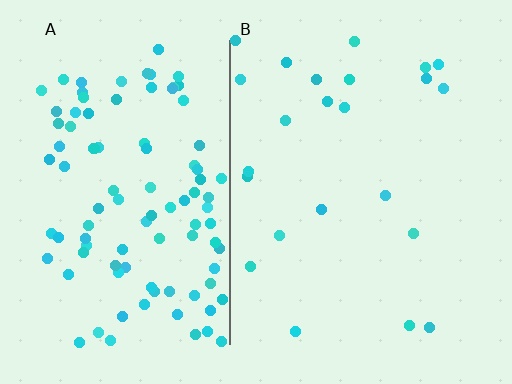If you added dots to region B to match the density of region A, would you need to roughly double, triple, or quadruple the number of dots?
Approximately quadruple.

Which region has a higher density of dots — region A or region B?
A (the left).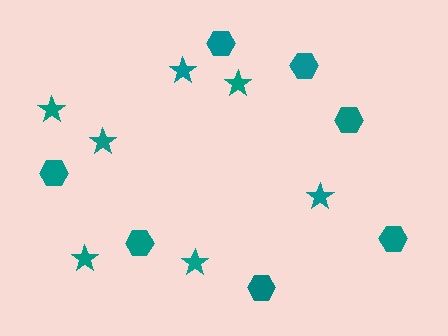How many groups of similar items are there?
There are 2 groups: one group of stars (7) and one group of hexagons (7).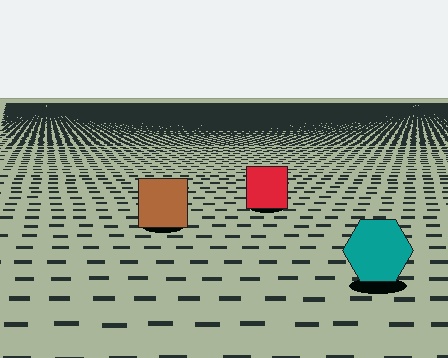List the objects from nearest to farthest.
From nearest to farthest: the teal hexagon, the brown square, the red square.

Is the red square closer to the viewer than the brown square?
No. The brown square is closer — you can tell from the texture gradient: the ground texture is coarser near it.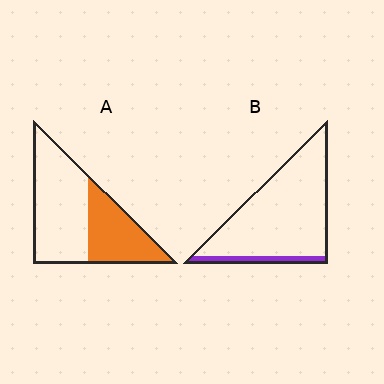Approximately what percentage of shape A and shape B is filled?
A is approximately 40% and B is approximately 10%.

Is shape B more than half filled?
No.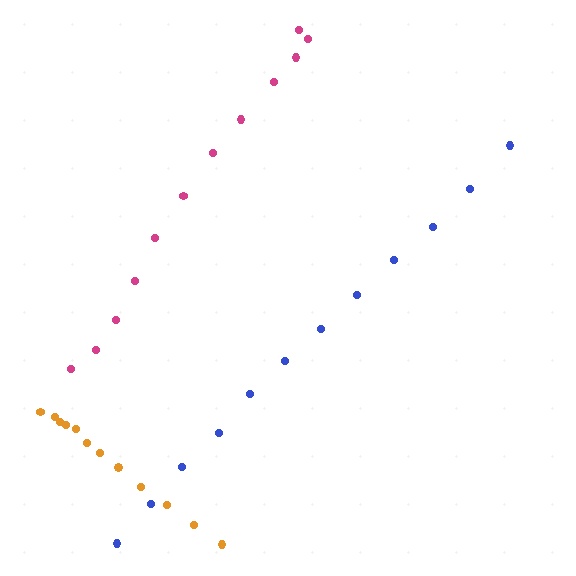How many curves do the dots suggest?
There are 3 distinct paths.